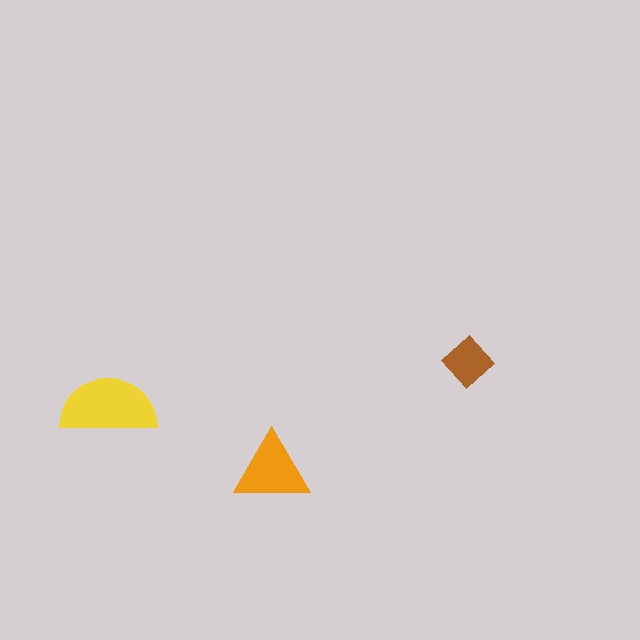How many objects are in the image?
There are 3 objects in the image.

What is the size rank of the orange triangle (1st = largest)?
2nd.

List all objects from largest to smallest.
The yellow semicircle, the orange triangle, the brown diamond.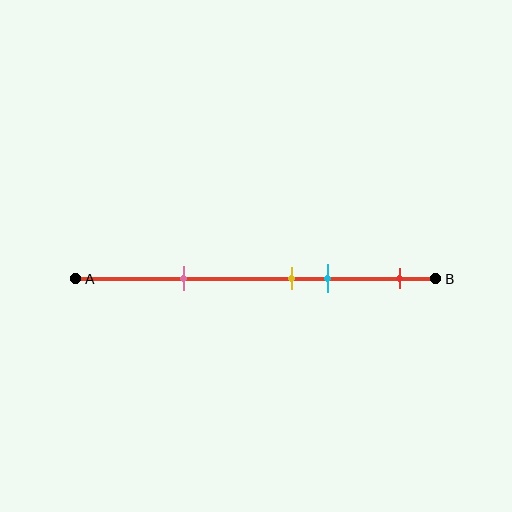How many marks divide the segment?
There are 4 marks dividing the segment.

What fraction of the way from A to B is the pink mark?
The pink mark is approximately 30% (0.3) of the way from A to B.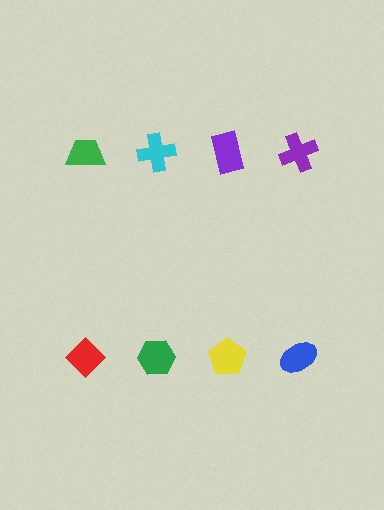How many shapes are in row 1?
4 shapes.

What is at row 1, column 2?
A cyan cross.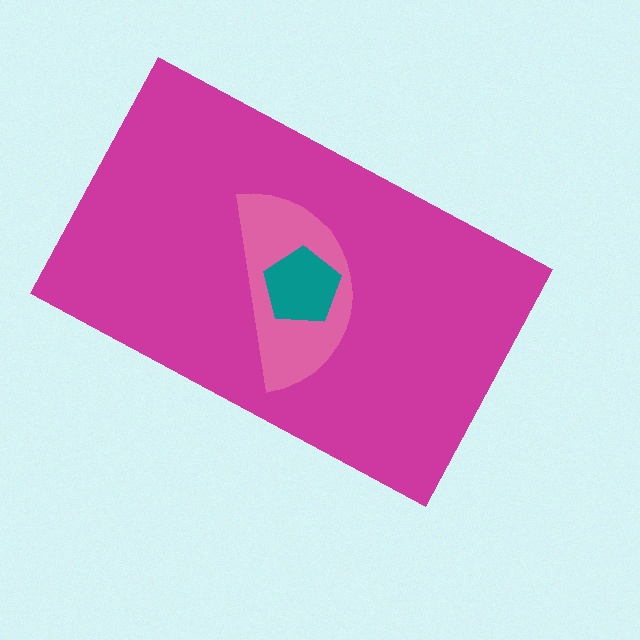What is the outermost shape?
The magenta rectangle.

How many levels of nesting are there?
3.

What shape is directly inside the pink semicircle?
The teal pentagon.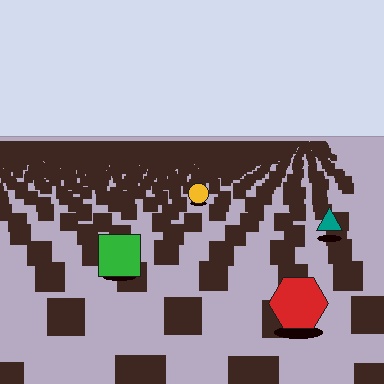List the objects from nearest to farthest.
From nearest to farthest: the red hexagon, the green square, the teal triangle, the yellow circle.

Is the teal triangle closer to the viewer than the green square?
No. The green square is closer — you can tell from the texture gradient: the ground texture is coarser near it.